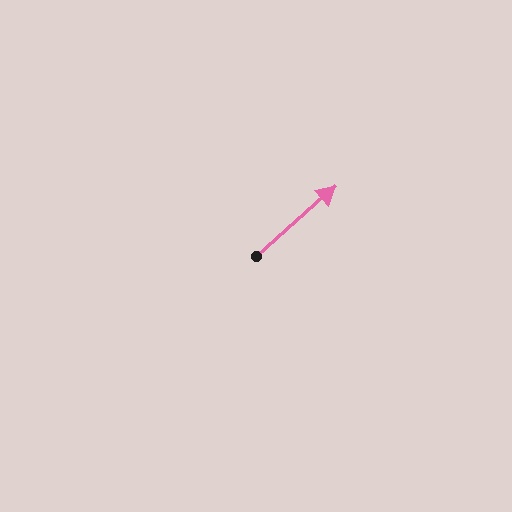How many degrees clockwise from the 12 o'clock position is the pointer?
Approximately 49 degrees.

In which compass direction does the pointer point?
Northeast.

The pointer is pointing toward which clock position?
Roughly 2 o'clock.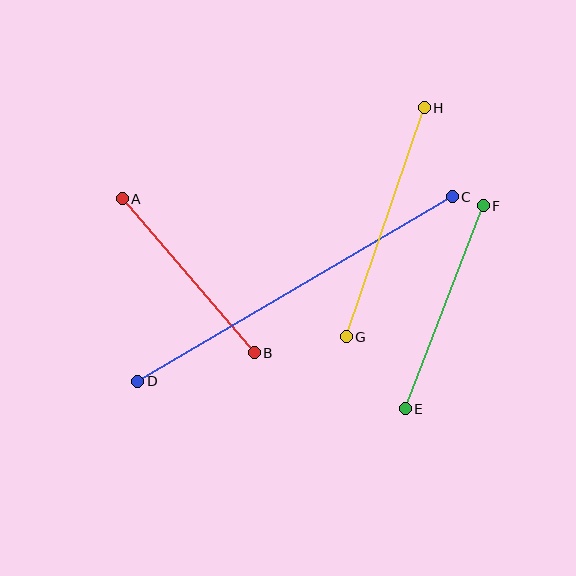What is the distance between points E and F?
The distance is approximately 218 pixels.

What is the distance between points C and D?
The distance is approximately 364 pixels.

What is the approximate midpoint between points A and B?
The midpoint is at approximately (188, 276) pixels.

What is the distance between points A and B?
The distance is approximately 203 pixels.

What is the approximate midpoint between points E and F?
The midpoint is at approximately (444, 307) pixels.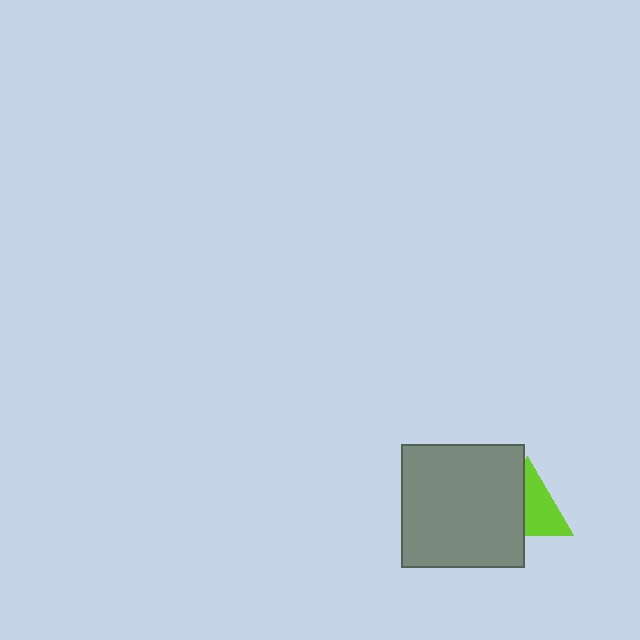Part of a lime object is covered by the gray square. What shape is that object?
It is a triangle.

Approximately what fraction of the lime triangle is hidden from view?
Roughly 45% of the lime triangle is hidden behind the gray square.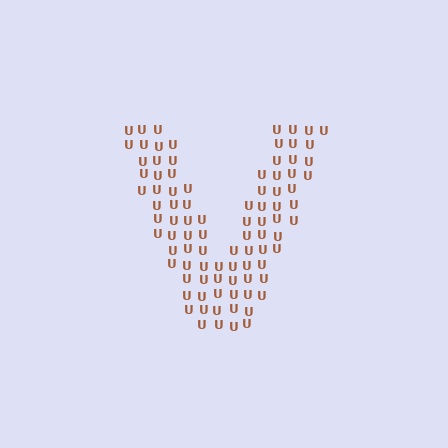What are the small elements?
The small elements are letter U's.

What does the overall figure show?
The overall figure shows the letter V.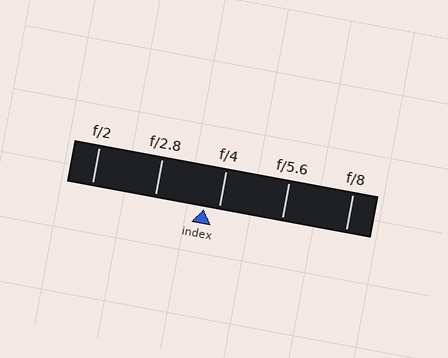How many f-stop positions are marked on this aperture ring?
There are 5 f-stop positions marked.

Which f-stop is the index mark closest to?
The index mark is closest to f/4.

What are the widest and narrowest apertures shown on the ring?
The widest aperture shown is f/2 and the narrowest is f/8.